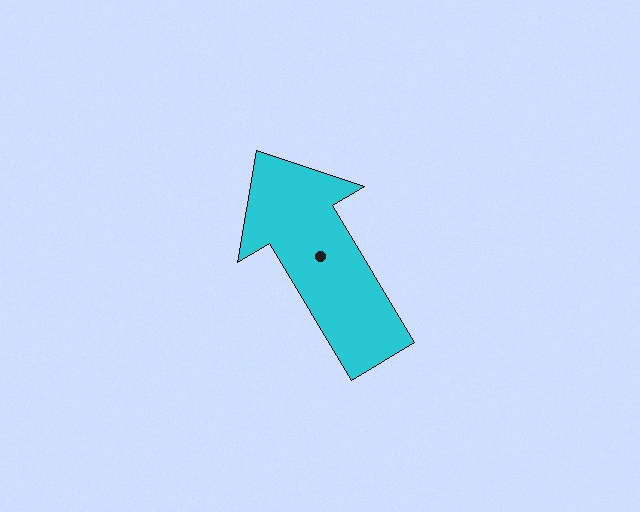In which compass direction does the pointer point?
Northwest.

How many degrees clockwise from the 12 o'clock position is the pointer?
Approximately 329 degrees.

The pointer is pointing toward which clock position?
Roughly 11 o'clock.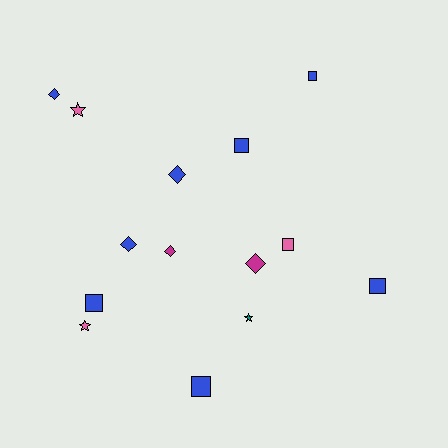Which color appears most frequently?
Blue, with 8 objects.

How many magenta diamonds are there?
There are 2 magenta diamonds.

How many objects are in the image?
There are 14 objects.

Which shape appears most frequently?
Square, with 6 objects.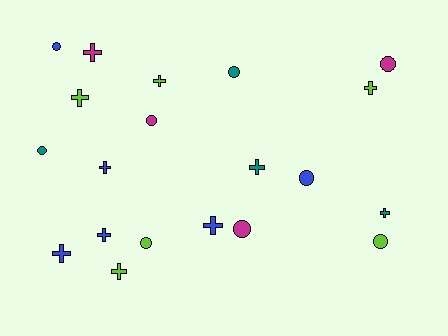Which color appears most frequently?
Blue, with 6 objects.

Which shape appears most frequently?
Cross, with 11 objects.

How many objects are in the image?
There are 20 objects.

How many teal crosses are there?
There are 2 teal crosses.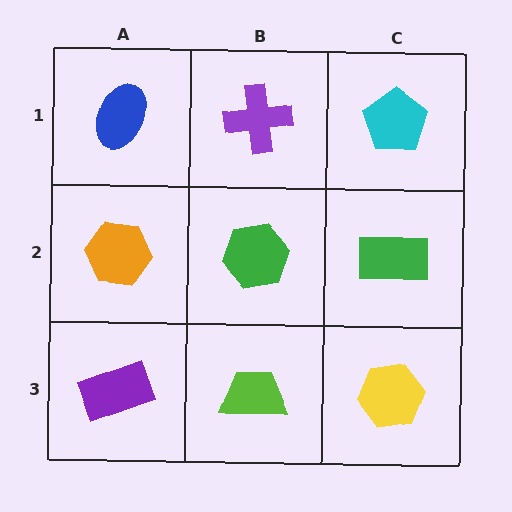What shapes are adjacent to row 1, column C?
A green rectangle (row 2, column C), a purple cross (row 1, column B).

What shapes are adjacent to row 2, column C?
A cyan pentagon (row 1, column C), a yellow hexagon (row 3, column C), a green hexagon (row 2, column B).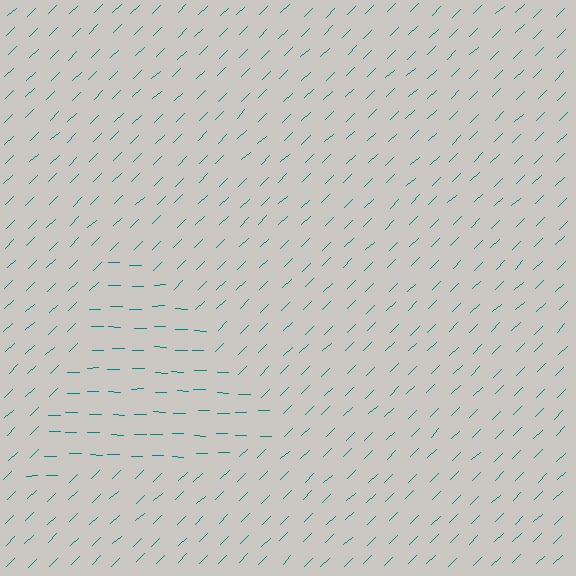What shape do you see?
I see a triangle.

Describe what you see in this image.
The image is filled with small teal line segments. A triangle region in the image has lines oriented differently from the surrounding lines, creating a visible texture boundary.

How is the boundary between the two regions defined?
The boundary is defined purely by a change in line orientation (approximately 45 degrees difference). All lines are the same color and thickness.